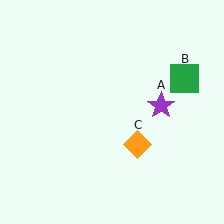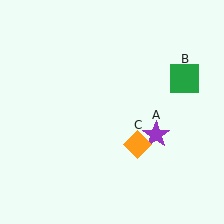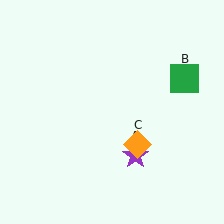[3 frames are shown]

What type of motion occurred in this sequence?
The purple star (object A) rotated clockwise around the center of the scene.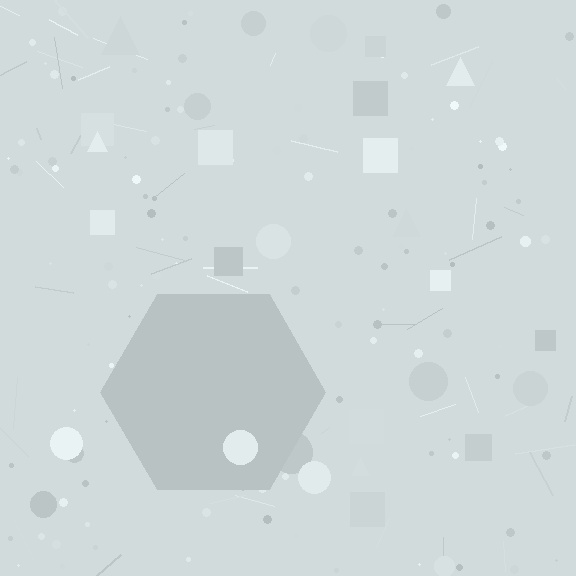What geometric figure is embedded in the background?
A hexagon is embedded in the background.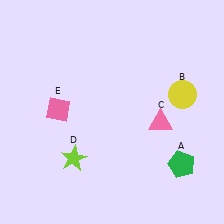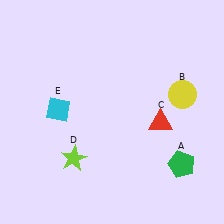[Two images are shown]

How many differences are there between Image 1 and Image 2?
There are 2 differences between the two images.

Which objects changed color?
C changed from pink to red. E changed from pink to cyan.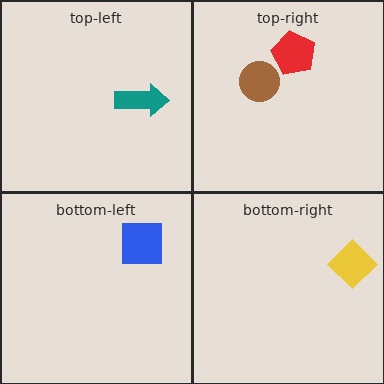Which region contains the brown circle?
The top-right region.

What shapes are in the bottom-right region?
The yellow diamond.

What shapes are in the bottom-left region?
The blue square.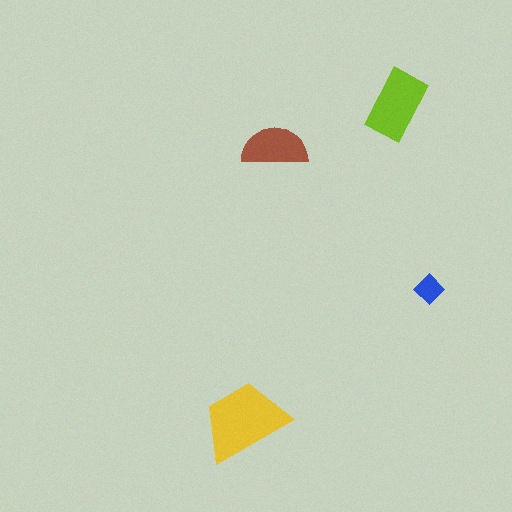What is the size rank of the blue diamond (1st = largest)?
4th.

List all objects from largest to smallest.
The yellow trapezoid, the lime rectangle, the brown semicircle, the blue diamond.